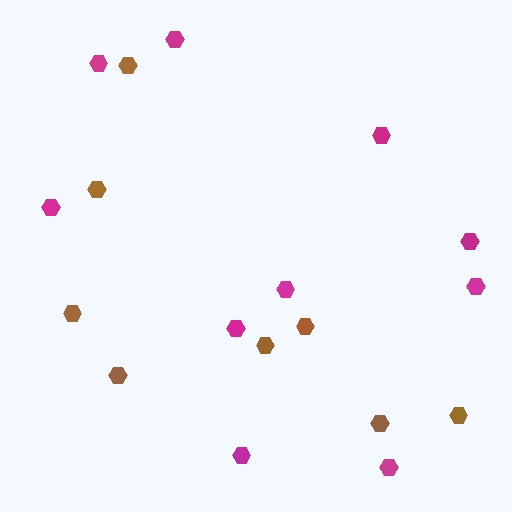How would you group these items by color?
There are 2 groups: one group of magenta hexagons (10) and one group of brown hexagons (8).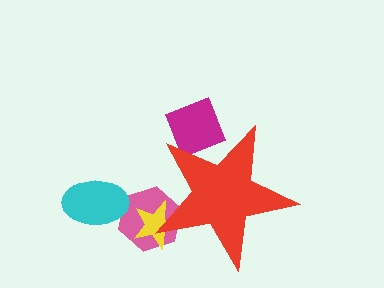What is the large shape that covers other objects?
A red star.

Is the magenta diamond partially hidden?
Yes, the magenta diamond is partially hidden behind the red star.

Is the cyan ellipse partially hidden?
No, the cyan ellipse is fully visible.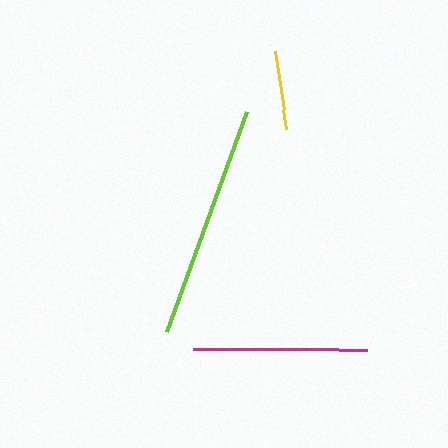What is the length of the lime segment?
The lime segment is approximately 234 pixels long.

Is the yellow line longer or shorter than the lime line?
The lime line is longer than the yellow line.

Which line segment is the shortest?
The yellow line is the shortest at approximately 78 pixels.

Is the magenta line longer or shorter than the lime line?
The lime line is longer than the magenta line.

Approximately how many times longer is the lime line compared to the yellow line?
The lime line is approximately 3.0 times the length of the yellow line.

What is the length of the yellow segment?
The yellow segment is approximately 78 pixels long.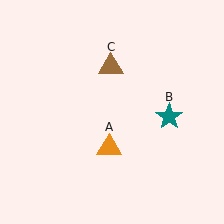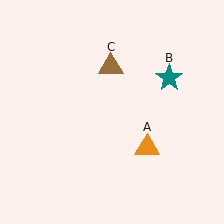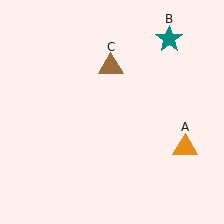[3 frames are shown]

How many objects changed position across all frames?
2 objects changed position: orange triangle (object A), teal star (object B).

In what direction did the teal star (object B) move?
The teal star (object B) moved up.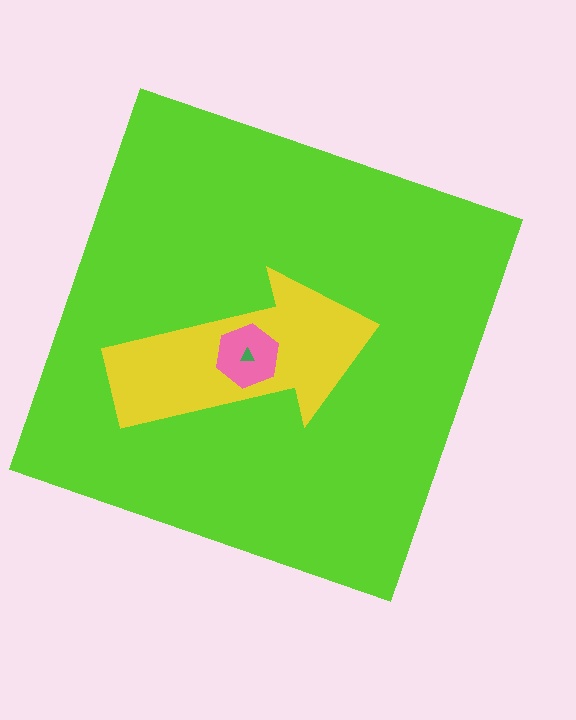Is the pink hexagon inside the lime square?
Yes.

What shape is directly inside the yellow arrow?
The pink hexagon.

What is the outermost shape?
The lime square.